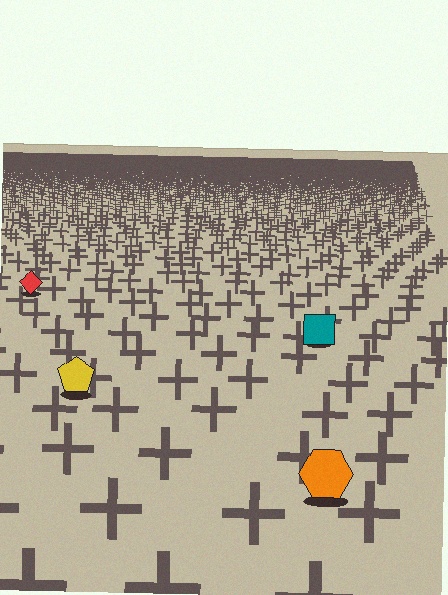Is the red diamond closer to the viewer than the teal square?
No. The teal square is closer — you can tell from the texture gradient: the ground texture is coarser near it.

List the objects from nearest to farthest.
From nearest to farthest: the orange hexagon, the yellow pentagon, the teal square, the red diamond.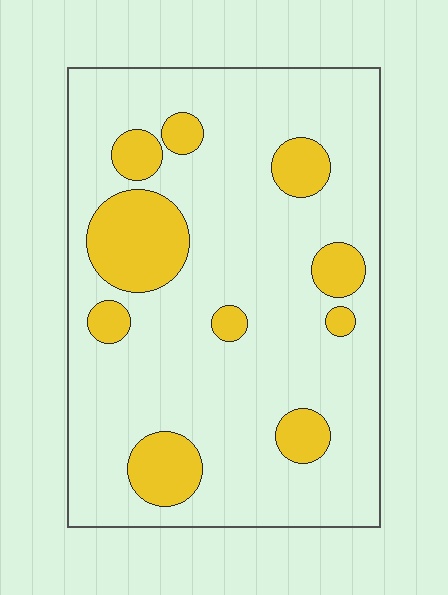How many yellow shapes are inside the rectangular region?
10.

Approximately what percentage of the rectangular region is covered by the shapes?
Approximately 20%.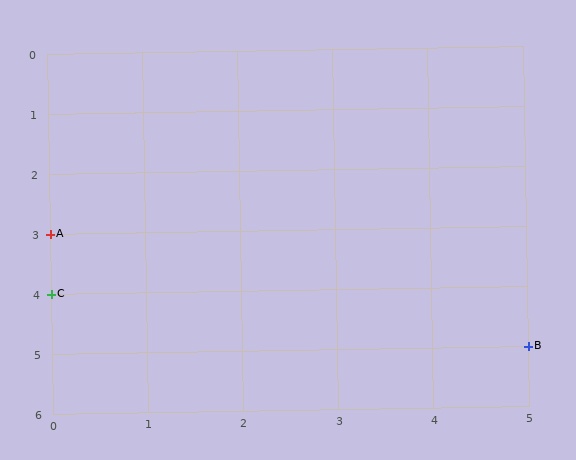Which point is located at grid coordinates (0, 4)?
Point C is at (0, 4).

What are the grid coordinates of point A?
Point A is at grid coordinates (0, 3).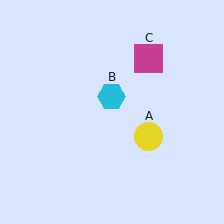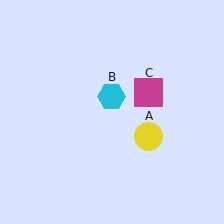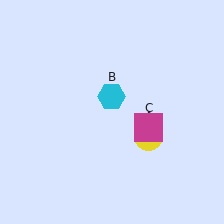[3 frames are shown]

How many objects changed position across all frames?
1 object changed position: magenta square (object C).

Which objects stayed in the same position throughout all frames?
Yellow circle (object A) and cyan hexagon (object B) remained stationary.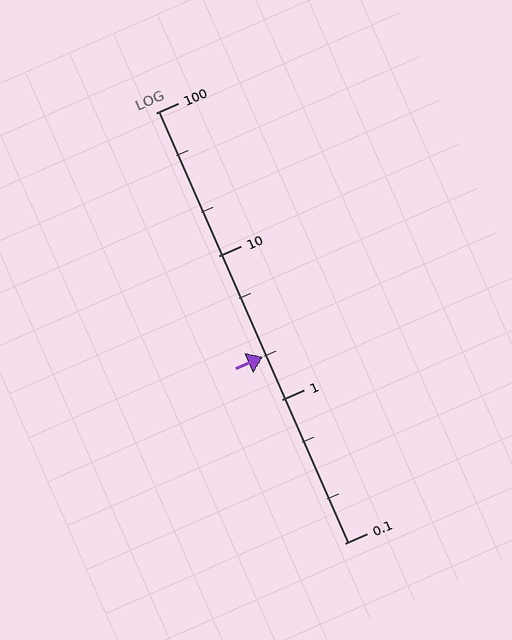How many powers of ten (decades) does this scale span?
The scale spans 3 decades, from 0.1 to 100.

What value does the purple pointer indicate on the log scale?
The pointer indicates approximately 2.